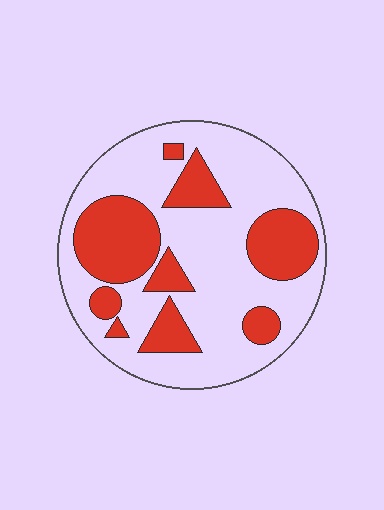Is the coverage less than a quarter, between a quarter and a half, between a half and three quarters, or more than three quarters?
Between a quarter and a half.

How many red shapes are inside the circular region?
9.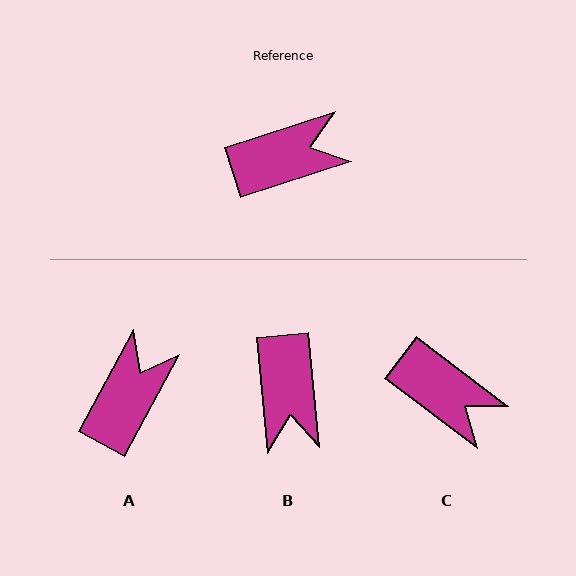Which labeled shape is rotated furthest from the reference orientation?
B, about 102 degrees away.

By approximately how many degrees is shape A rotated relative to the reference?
Approximately 44 degrees counter-clockwise.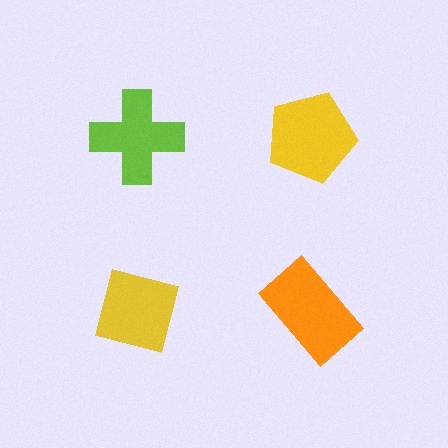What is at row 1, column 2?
A yellow pentagon.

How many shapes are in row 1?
2 shapes.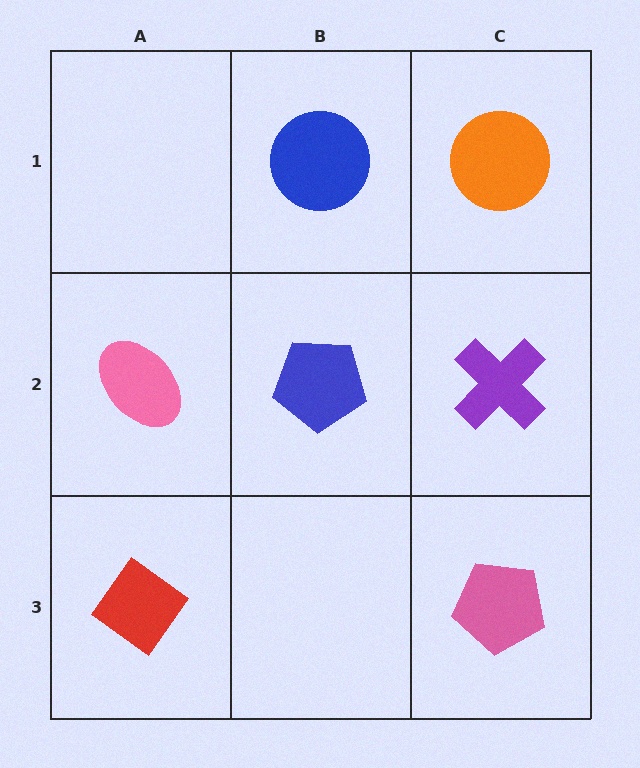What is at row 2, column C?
A purple cross.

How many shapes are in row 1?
2 shapes.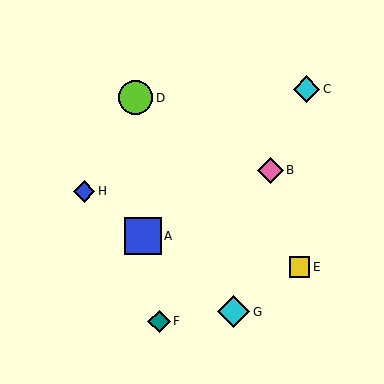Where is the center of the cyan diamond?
The center of the cyan diamond is at (234, 312).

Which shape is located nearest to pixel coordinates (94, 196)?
The blue diamond (labeled H) at (84, 191) is nearest to that location.